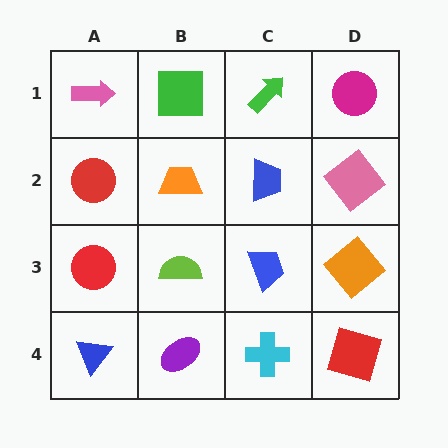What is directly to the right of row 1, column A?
A green square.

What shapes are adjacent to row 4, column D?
An orange diamond (row 3, column D), a cyan cross (row 4, column C).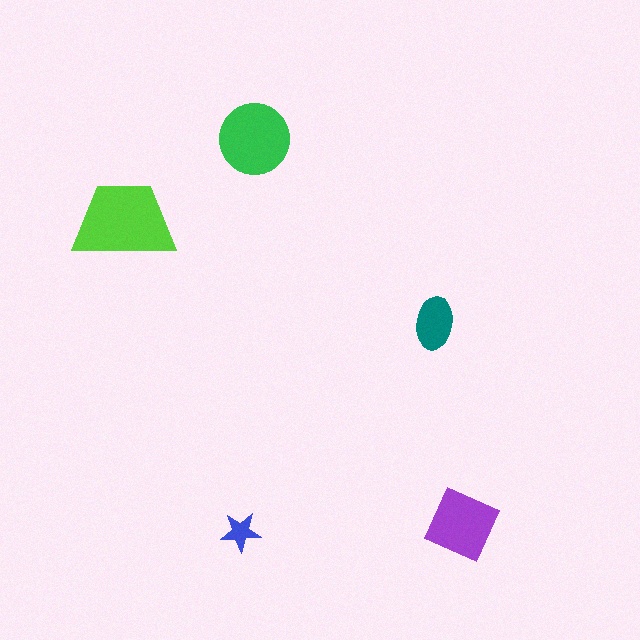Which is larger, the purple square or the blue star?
The purple square.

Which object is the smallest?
The blue star.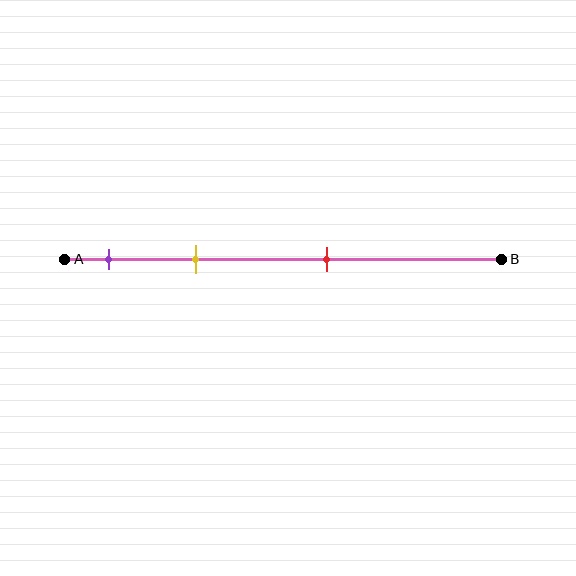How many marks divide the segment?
There are 3 marks dividing the segment.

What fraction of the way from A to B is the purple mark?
The purple mark is approximately 10% (0.1) of the way from A to B.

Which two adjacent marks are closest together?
The purple and yellow marks are the closest adjacent pair.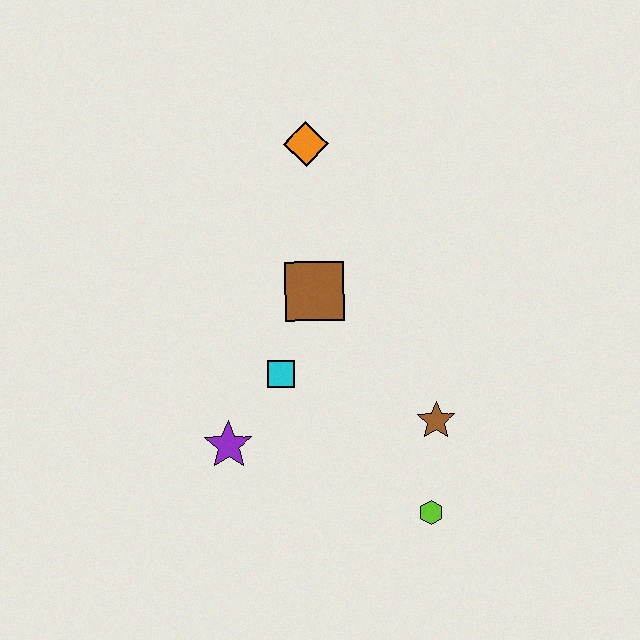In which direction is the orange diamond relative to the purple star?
The orange diamond is above the purple star.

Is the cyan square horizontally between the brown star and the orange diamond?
No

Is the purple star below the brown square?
Yes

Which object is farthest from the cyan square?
The orange diamond is farthest from the cyan square.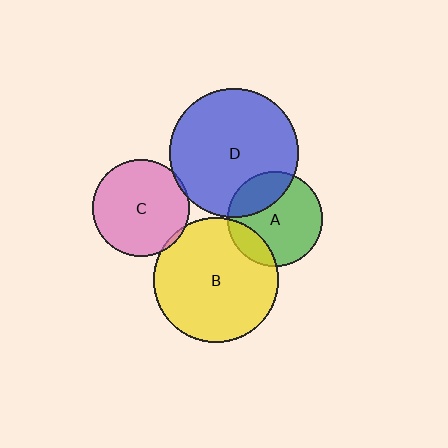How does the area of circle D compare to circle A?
Approximately 1.8 times.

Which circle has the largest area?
Circle D (blue).